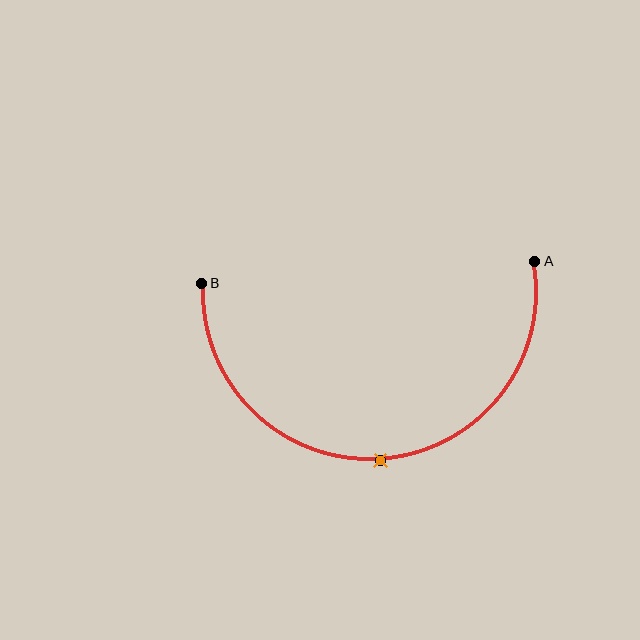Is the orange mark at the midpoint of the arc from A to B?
Yes. The orange mark lies on the arc at equal arc-length from both A and B — it is the arc midpoint.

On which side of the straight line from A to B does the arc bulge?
The arc bulges below the straight line connecting A and B.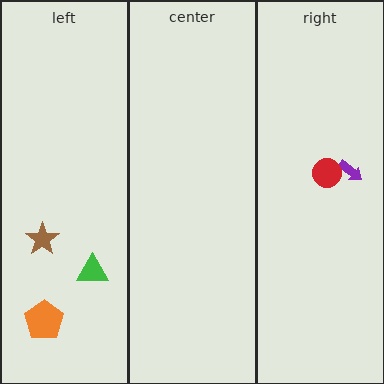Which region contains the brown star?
The left region.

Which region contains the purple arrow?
The right region.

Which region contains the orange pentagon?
The left region.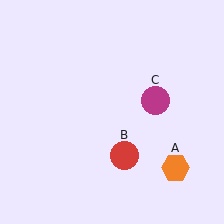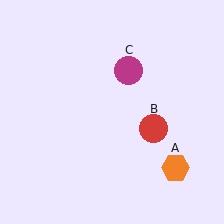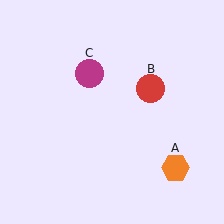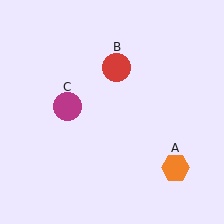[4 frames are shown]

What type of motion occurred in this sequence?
The red circle (object B), magenta circle (object C) rotated counterclockwise around the center of the scene.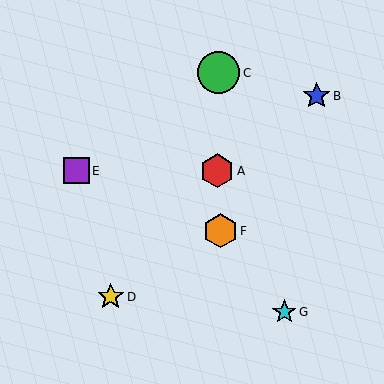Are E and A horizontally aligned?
Yes, both are at y≈171.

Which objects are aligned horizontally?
Objects A, E are aligned horizontally.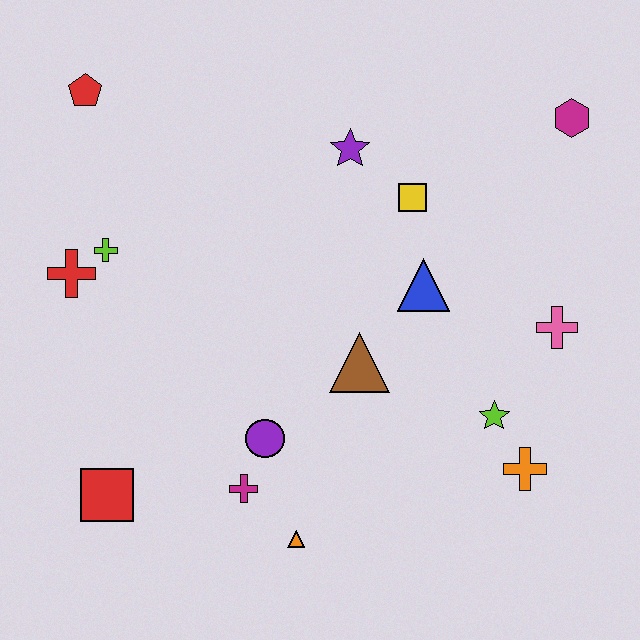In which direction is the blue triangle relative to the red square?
The blue triangle is to the right of the red square.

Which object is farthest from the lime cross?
The magenta hexagon is farthest from the lime cross.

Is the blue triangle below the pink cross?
No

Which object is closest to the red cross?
The lime cross is closest to the red cross.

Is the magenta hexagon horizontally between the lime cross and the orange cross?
No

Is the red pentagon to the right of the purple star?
No